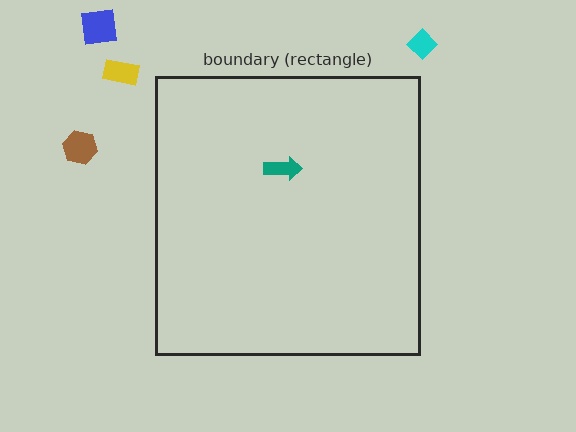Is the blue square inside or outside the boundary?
Outside.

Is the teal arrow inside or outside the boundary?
Inside.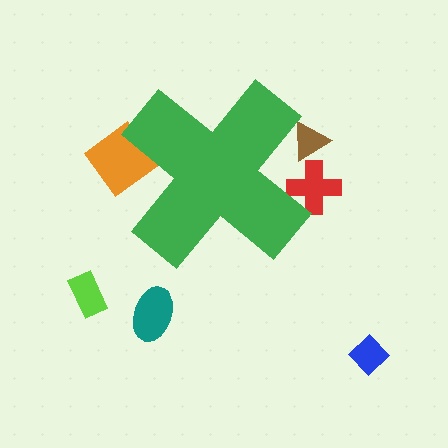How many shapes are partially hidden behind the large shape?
3 shapes are partially hidden.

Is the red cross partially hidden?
Yes, the red cross is partially hidden behind the green cross.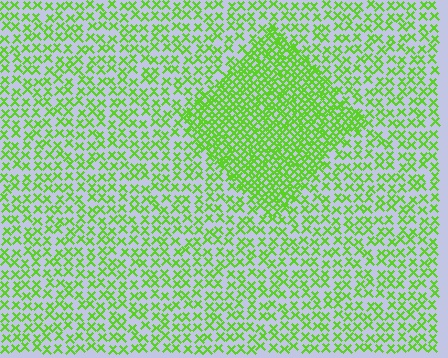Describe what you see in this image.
The image contains small lime elements arranged at two different densities. A diamond-shaped region is visible where the elements are more densely packed than the surrounding area.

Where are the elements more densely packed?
The elements are more densely packed inside the diamond boundary.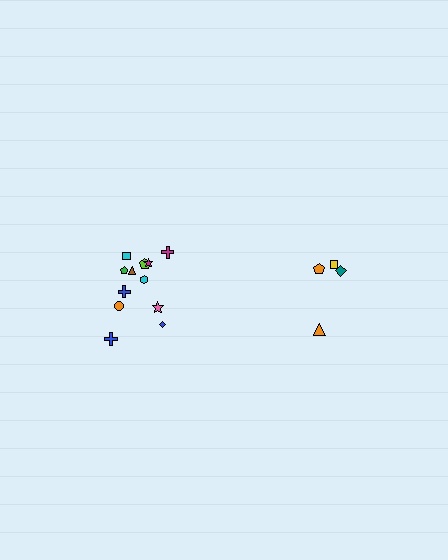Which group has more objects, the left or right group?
The left group.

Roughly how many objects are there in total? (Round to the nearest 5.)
Roughly 15 objects in total.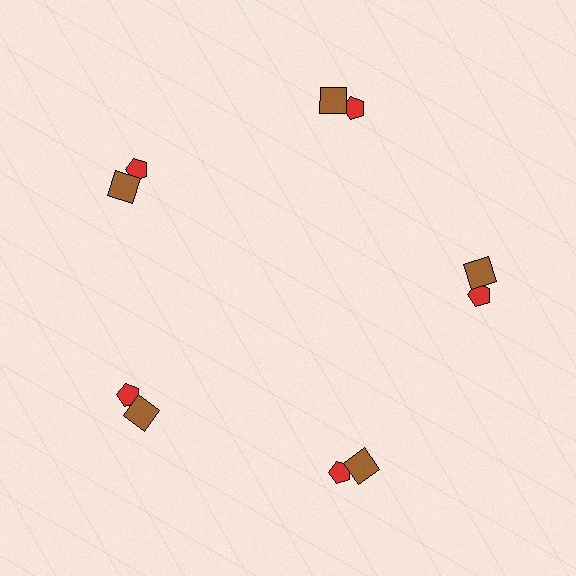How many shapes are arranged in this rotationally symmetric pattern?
There are 10 shapes, arranged in 5 groups of 2.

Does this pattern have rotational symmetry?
Yes, this pattern has 5-fold rotational symmetry. It looks the same after rotating 72 degrees around the center.